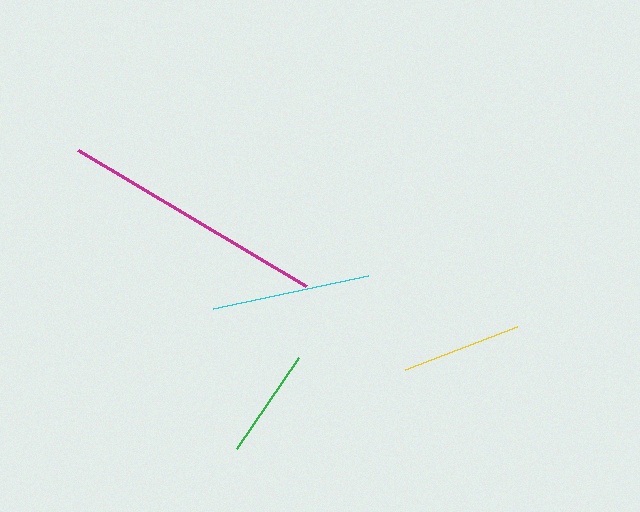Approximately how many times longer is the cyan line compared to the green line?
The cyan line is approximately 1.4 times the length of the green line.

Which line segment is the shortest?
The green line is the shortest at approximately 110 pixels.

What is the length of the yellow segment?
The yellow segment is approximately 120 pixels long.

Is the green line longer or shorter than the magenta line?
The magenta line is longer than the green line.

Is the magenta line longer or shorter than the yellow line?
The magenta line is longer than the yellow line.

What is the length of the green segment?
The green segment is approximately 110 pixels long.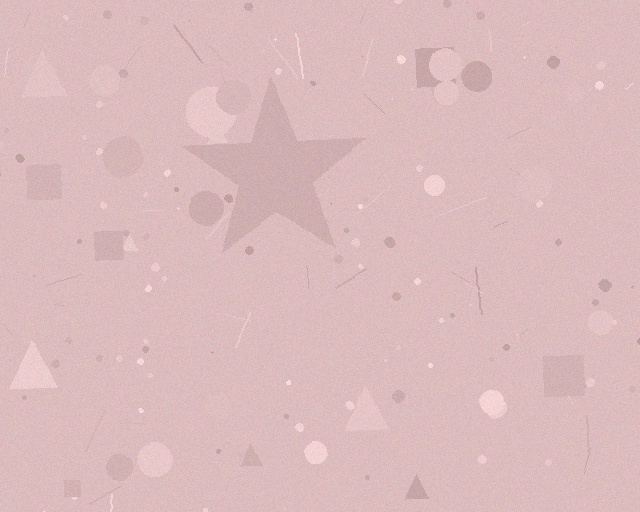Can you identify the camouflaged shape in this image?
The camouflaged shape is a star.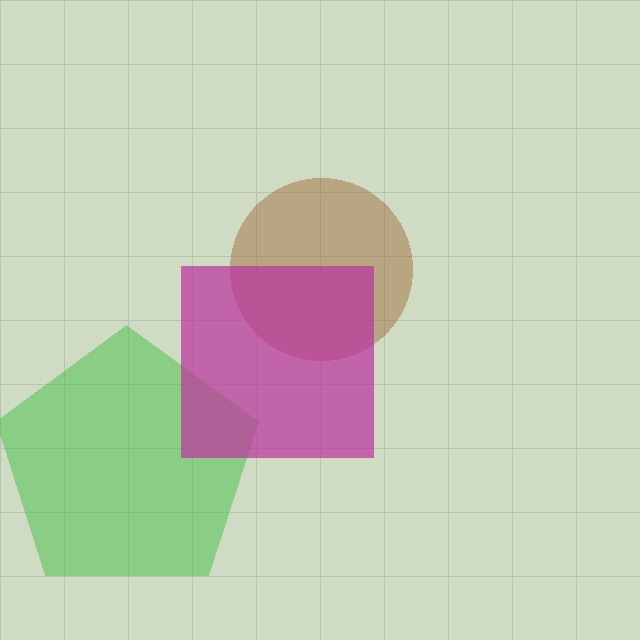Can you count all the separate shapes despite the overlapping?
Yes, there are 3 separate shapes.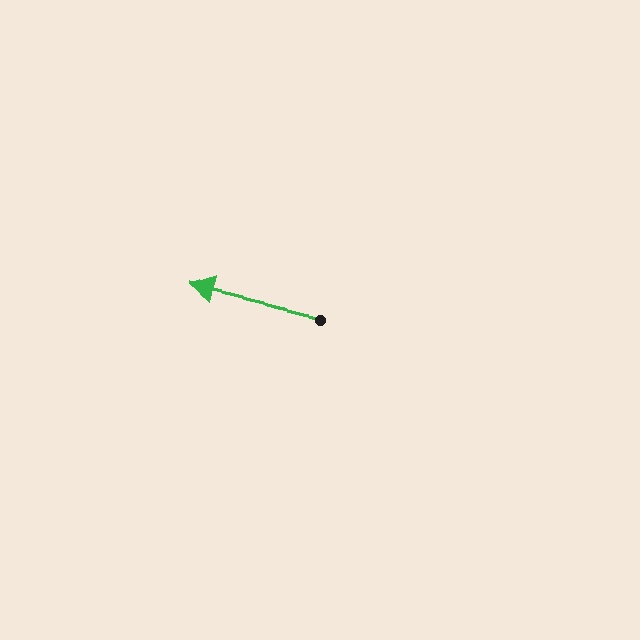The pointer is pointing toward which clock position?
Roughly 9 o'clock.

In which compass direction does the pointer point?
West.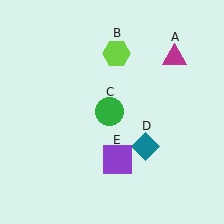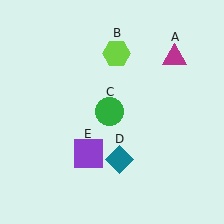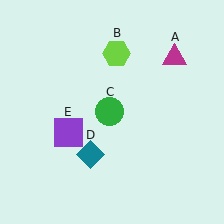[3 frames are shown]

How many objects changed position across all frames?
2 objects changed position: teal diamond (object D), purple square (object E).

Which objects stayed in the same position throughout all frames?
Magenta triangle (object A) and lime hexagon (object B) and green circle (object C) remained stationary.